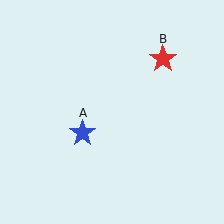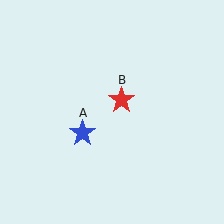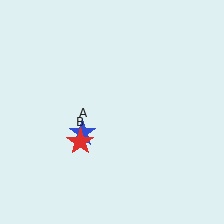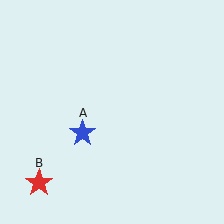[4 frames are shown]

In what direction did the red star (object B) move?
The red star (object B) moved down and to the left.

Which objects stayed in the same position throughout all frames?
Blue star (object A) remained stationary.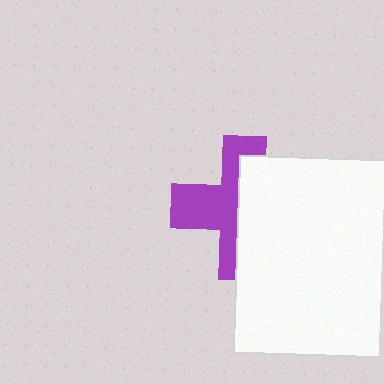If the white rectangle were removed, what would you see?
You would see the complete purple cross.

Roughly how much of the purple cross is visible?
About half of it is visible (roughly 47%).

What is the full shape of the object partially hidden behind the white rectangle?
The partially hidden object is a purple cross.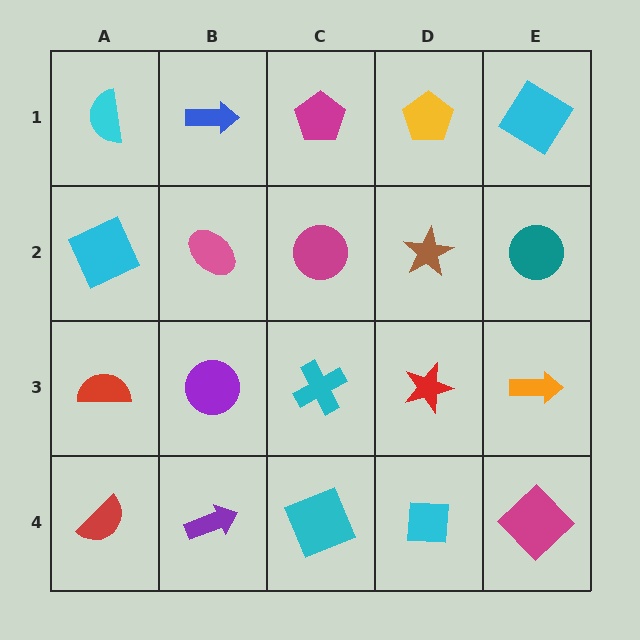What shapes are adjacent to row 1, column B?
A pink ellipse (row 2, column B), a cyan semicircle (row 1, column A), a magenta pentagon (row 1, column C).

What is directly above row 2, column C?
A magenta pentagon.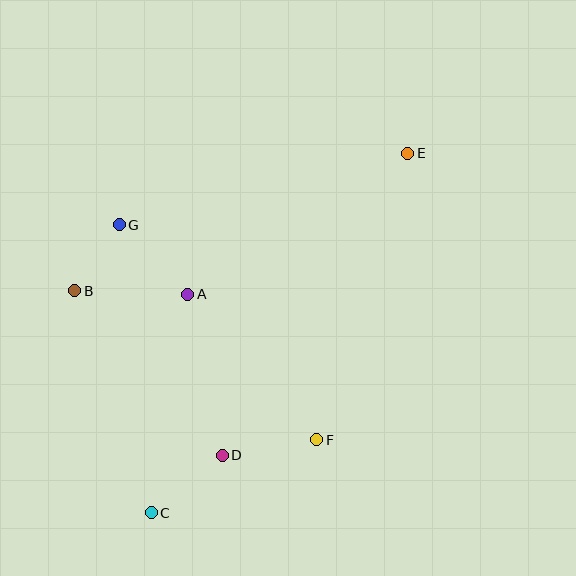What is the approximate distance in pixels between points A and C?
The distance between A and C is approximately 221 pixels.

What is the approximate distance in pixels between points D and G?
The distance between D and G is approximately 252 pixels.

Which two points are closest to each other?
Points B and G are closest to each other.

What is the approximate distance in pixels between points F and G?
The distance between F and G is approximately 292 pixels.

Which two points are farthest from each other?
Points C and E are farthest from each other.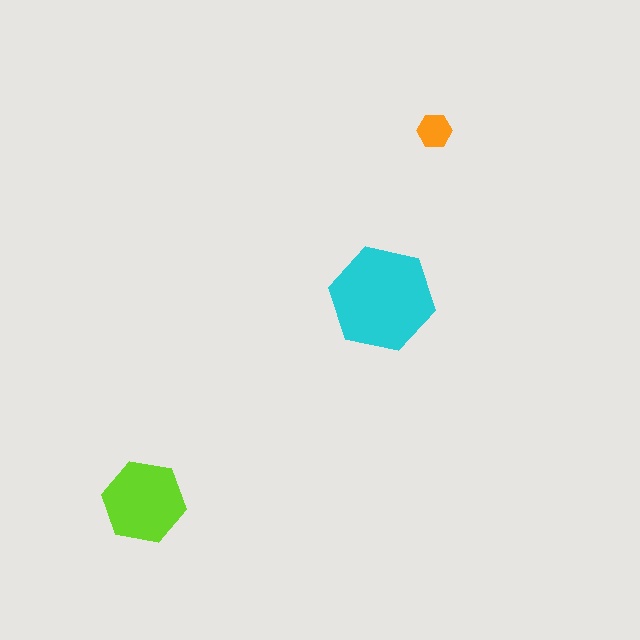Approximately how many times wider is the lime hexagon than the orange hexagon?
About 2.5 times wider.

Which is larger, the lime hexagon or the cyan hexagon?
The cyan one.